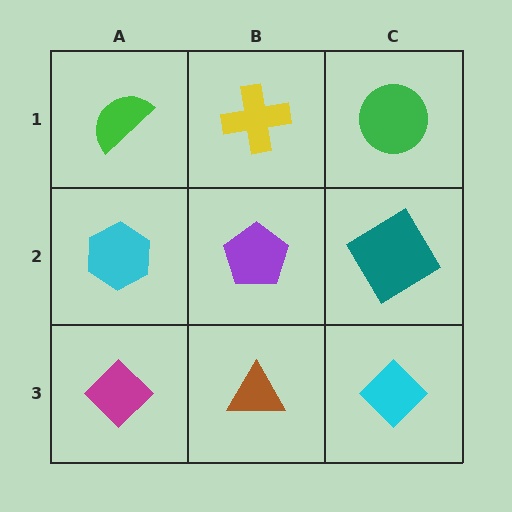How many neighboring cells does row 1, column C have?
2.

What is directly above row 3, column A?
A cyan hexagon.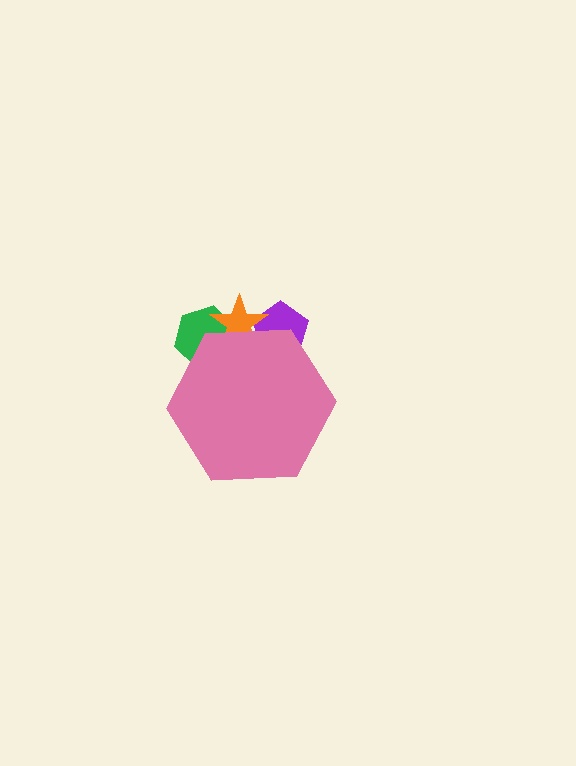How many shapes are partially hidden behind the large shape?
3 shapes are partially hidden.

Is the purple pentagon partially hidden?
Yes, the purple pentagon is partially hidden behind the pink hexagon.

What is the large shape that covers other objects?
A pink hexagon.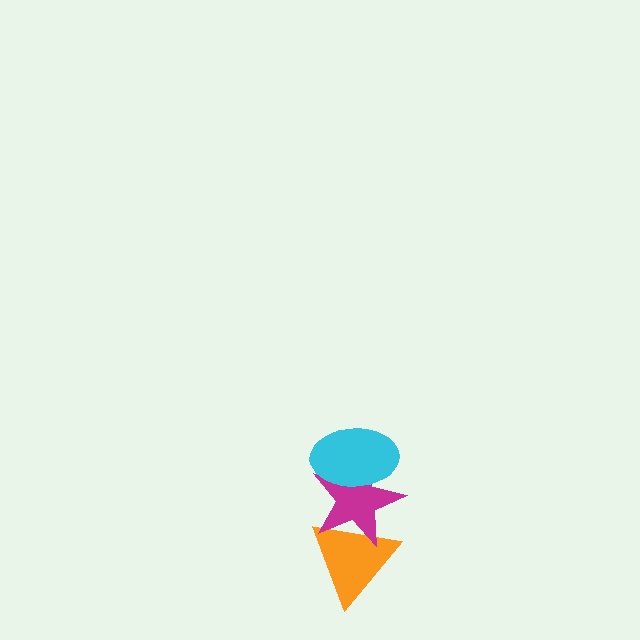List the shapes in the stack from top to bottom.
From top to bottom: the cyan ellipse, the magenta star, the orange triangle.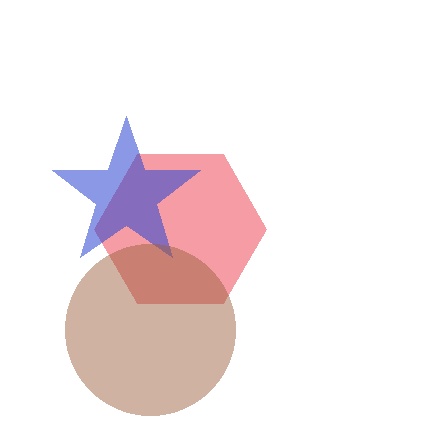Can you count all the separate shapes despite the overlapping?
Yes, there are 3 separate shapes.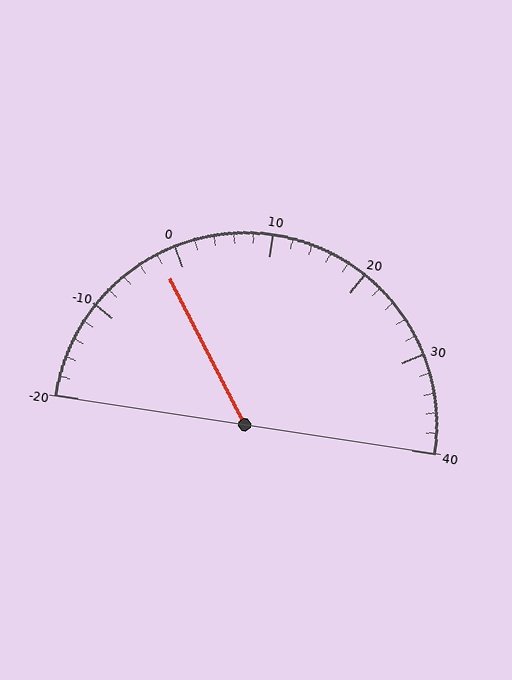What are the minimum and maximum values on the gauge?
The gauge ranges from -20 to 40.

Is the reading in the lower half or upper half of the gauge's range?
The reading is in the lower half of the range (-20 to 40).